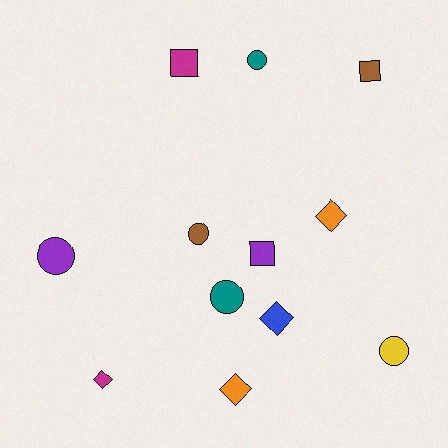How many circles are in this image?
There are 5 circles.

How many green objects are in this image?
There are no green objects.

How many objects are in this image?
There are 12 objects.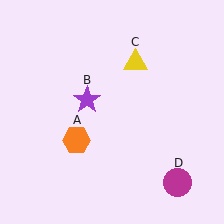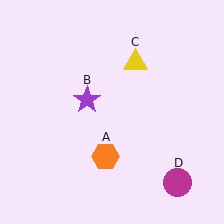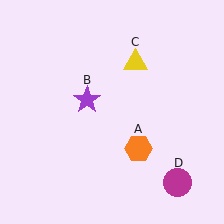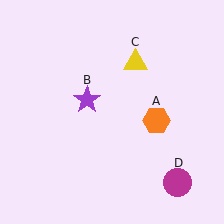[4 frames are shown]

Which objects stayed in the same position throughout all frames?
Purple star (object B) and yellow triangle (object C) and magenta circle (object D) remained stationary.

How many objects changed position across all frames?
1 object changed position: orange hexagon (object A).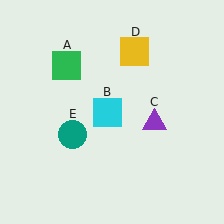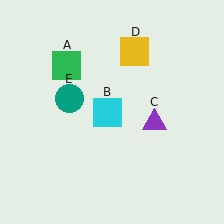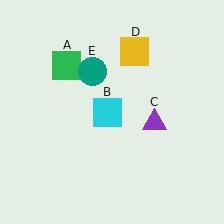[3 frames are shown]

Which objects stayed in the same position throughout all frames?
Green square (object A) and cyan square (object B) and purple triangle (object C) and yellow square (object D) remained stationary.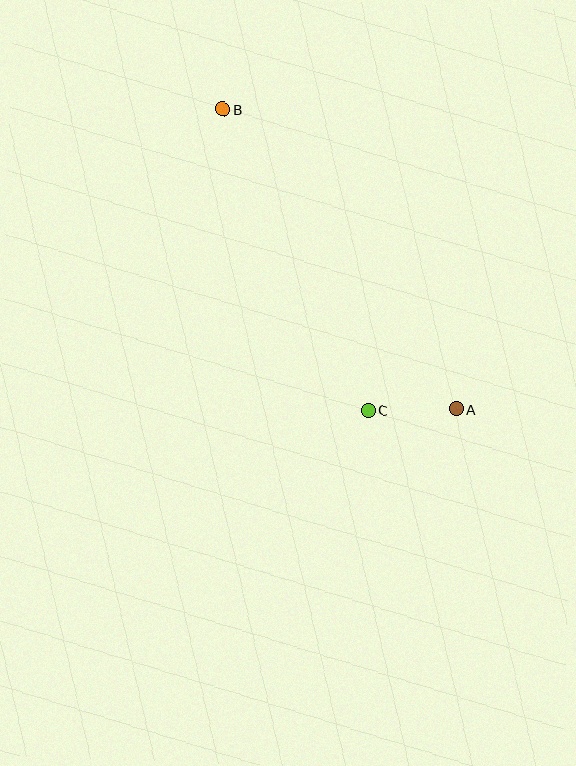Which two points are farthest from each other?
Points A and B are farthest from each other.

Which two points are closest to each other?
Points A and C are closest to each other.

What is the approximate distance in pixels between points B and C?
The distance between B and C is approximately 335 pixels.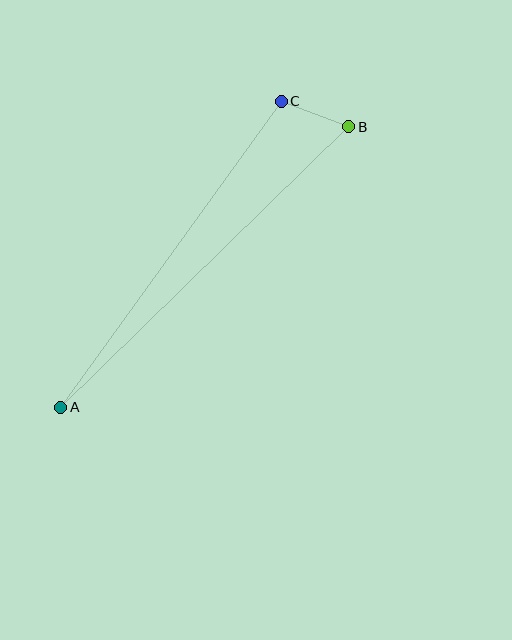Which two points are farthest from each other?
Points A and B are farthest from each other.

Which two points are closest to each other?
Points B and C are closest to each other.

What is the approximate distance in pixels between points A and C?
The distance between A and C is approximately 377 pixels.